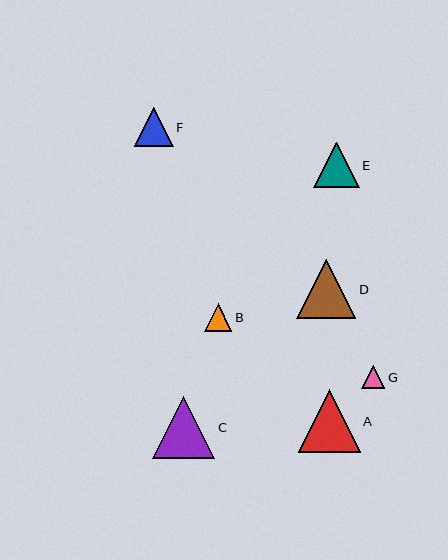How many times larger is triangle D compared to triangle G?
Triangle D is approximately 2.5 times the size of triangle G.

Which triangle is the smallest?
Triangle G is the smallest with a size of approximately 23 pixels.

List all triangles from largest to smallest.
From largest to smallest: A, C, D, E, F, B, G.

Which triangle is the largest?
Triangle A is the largest with a size of approximately 62 pixels.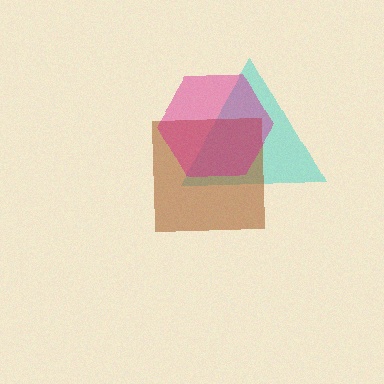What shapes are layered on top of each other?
The layered shapes are: a cyan triangle, a brown square, a magenta hexagon.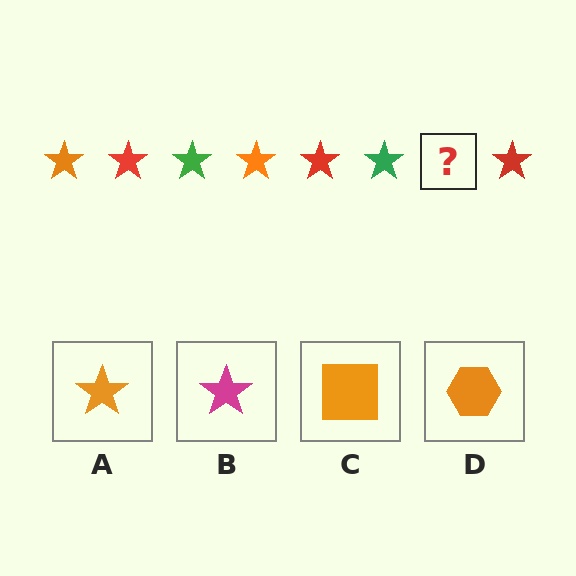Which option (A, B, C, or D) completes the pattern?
A.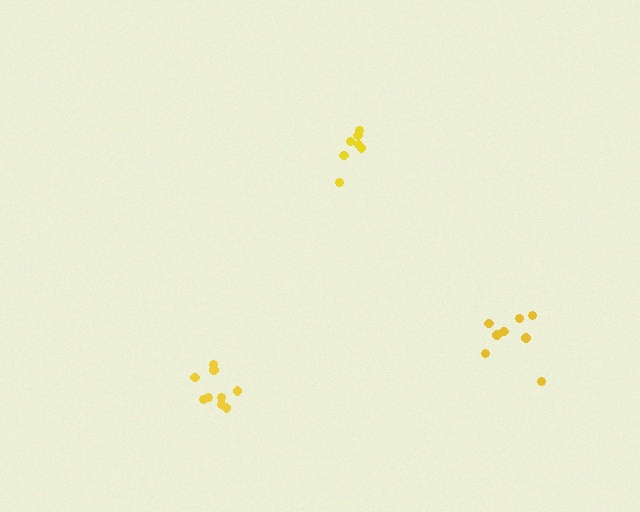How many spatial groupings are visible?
There are 3 spatial groupings.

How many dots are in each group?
Group 1: 9 dots, Group 2: 7 dots, Group 3: 8 dots (24 total).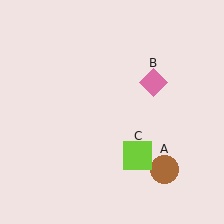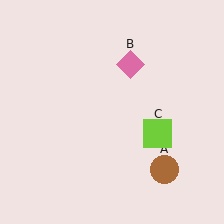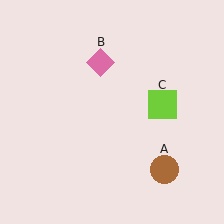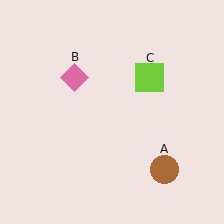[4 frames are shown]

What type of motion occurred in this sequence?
The pink diamond (object B), lime square (object C) rotated counterclockwise around the center of the scene.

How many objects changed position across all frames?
2 objects changed position: pink diamond (object B), lime square (object C).